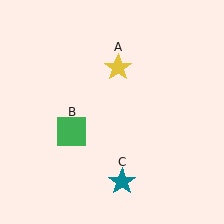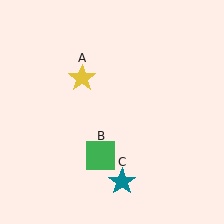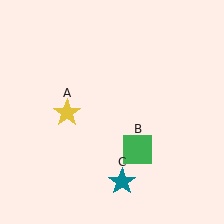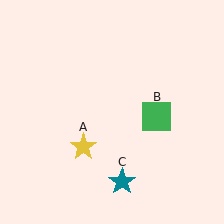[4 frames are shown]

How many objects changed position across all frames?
2 objects changed position: yellow star (object A), green square (object B).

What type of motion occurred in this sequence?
The yellow star (object A), green square (object B) rotated counterclockwise around the center of the scene.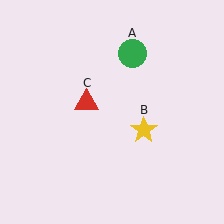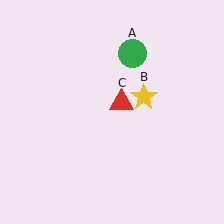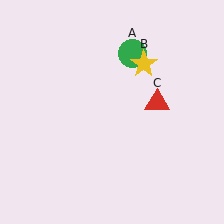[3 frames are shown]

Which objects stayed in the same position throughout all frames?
Green circle (object A) remained stationary.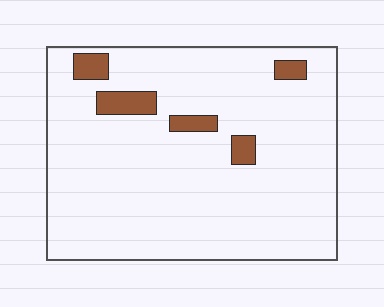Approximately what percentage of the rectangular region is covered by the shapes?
Approximately 5%.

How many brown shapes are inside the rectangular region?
5.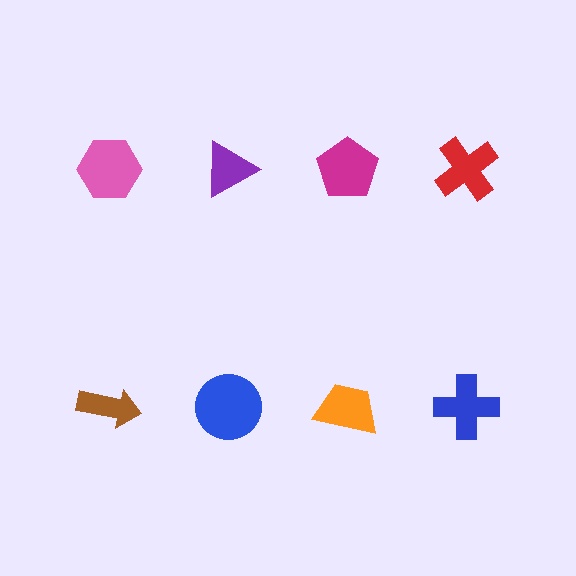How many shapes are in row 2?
4 shapes.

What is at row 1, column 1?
A pink hexagon.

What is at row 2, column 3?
An orange trapezoid.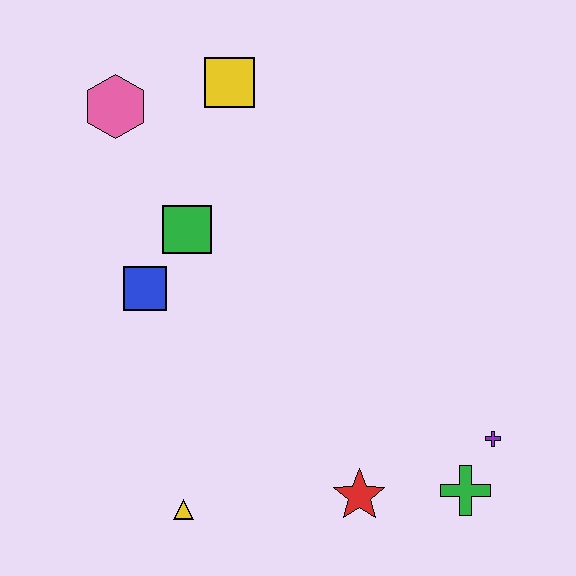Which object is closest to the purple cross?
The green cross is closest to the purple cross.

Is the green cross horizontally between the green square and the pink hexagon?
No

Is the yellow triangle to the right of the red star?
No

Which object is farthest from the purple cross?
The pink hexagon is farthest from the purple cross.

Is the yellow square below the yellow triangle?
No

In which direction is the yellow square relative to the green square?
The yellow square is above the green square.